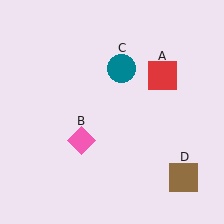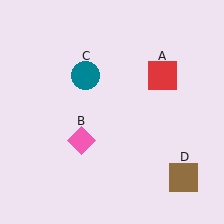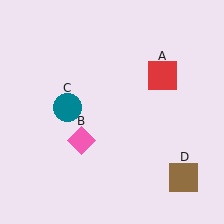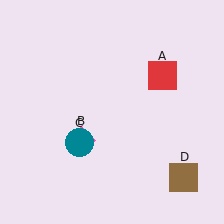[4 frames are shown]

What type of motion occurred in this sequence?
The teal circle (object C) rotated counterclockwise around the center of the scene.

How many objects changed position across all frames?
1 object changed position: teal circle (object C).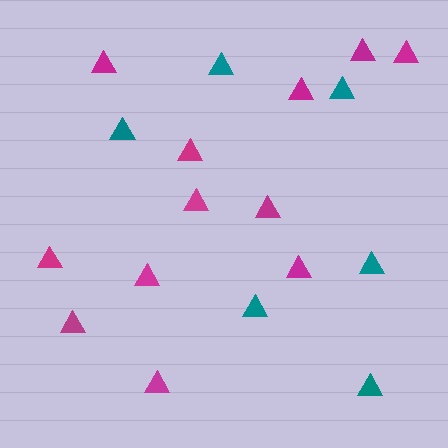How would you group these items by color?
There are 2 groups: one group of magenta triangles (12) and one group of teal triangles (6).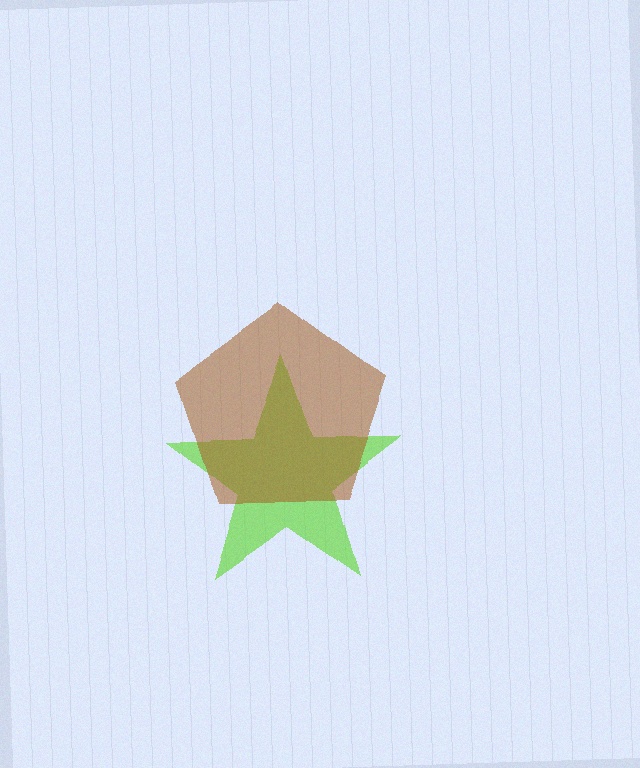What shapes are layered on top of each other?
The layered shapes are: a lime star, a brown pentagon.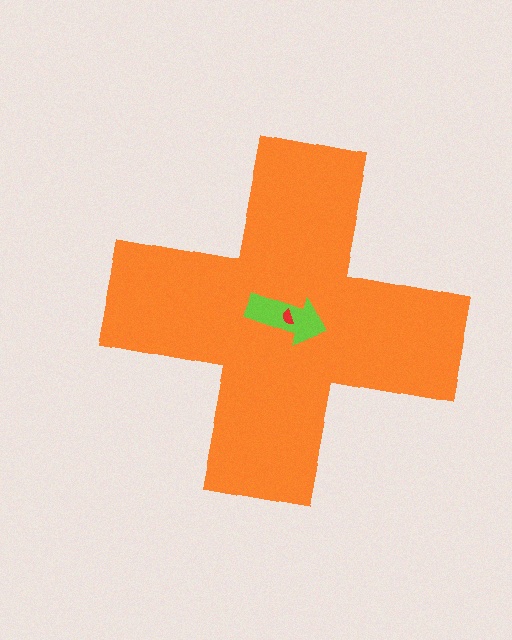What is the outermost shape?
The orange cross.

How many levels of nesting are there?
3.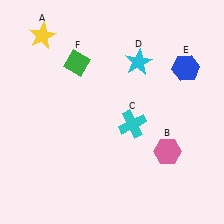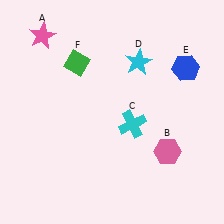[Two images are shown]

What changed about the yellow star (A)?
In Image 1, A is yellow. In Image 2, it changed to pink.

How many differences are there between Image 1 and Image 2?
There is 1 difference between the two images.